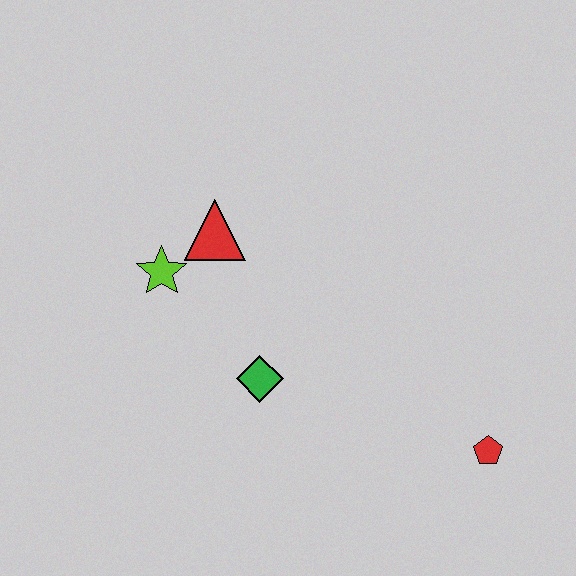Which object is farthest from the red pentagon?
The lime star is farthest from the red pentagon.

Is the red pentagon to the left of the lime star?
No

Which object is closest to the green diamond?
The lime star is closest to the green diamond.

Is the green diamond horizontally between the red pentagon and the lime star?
Yes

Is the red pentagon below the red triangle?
Yes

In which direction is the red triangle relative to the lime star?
The red triangle is to the right of the lime star.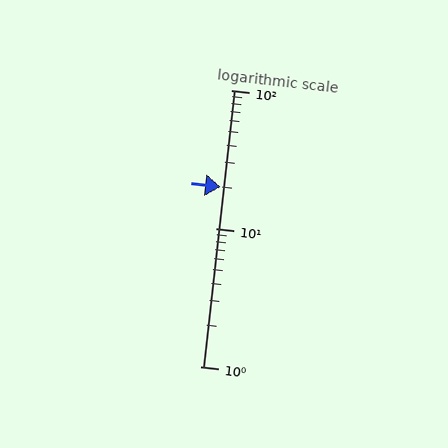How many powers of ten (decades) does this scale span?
The scale spans 2 decades, from 1 to 100.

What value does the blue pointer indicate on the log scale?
The pointer indicates approximately 20.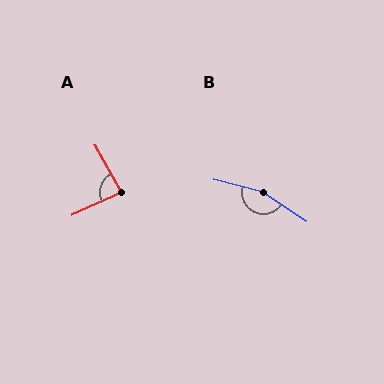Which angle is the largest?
B, at approximately 160 degrees.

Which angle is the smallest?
A, at approximately 86 degrees.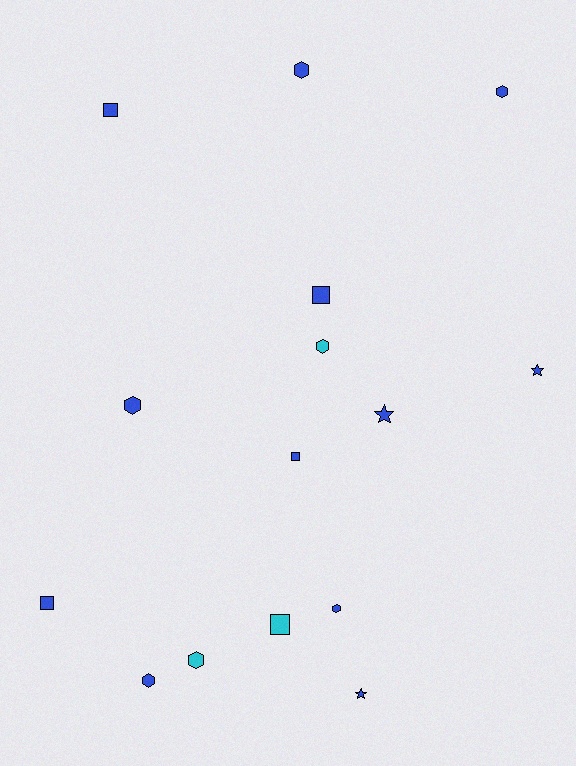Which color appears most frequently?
Blue, with 12 objects.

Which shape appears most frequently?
Hexagon, with 7 objects.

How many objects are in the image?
There are 15 objects.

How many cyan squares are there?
There is 1 cyan square.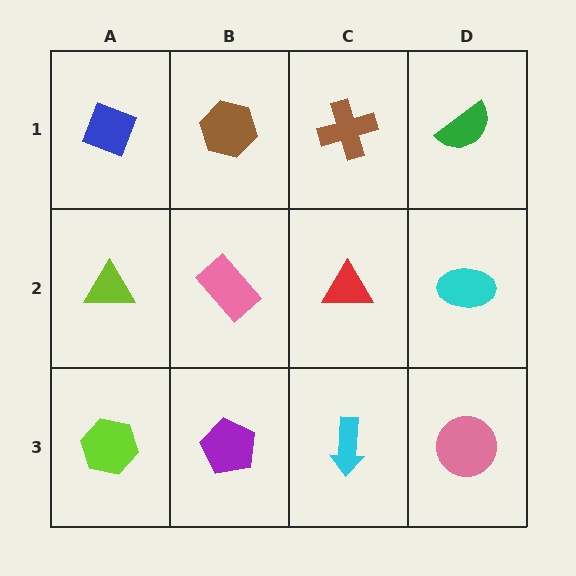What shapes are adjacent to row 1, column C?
A red triangle (row 2, column C), a brown hexagon (row 1, column B), a green semicircle (row 1, column D).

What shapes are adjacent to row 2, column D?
A green semicircle (row 1, column D), a pink circle (row 3, column D), a red triangle (row 2, column C).